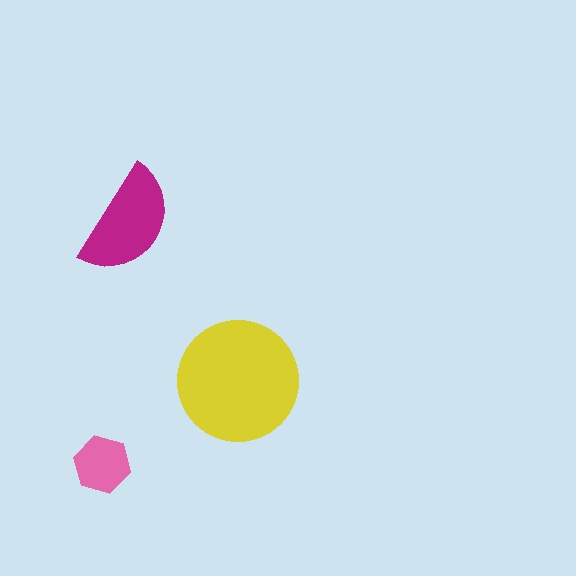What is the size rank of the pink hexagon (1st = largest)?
3rd.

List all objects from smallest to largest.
The pink hexagon, the magenta semicircle, the yellow circle.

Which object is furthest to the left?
The pink hexagon is leftmost.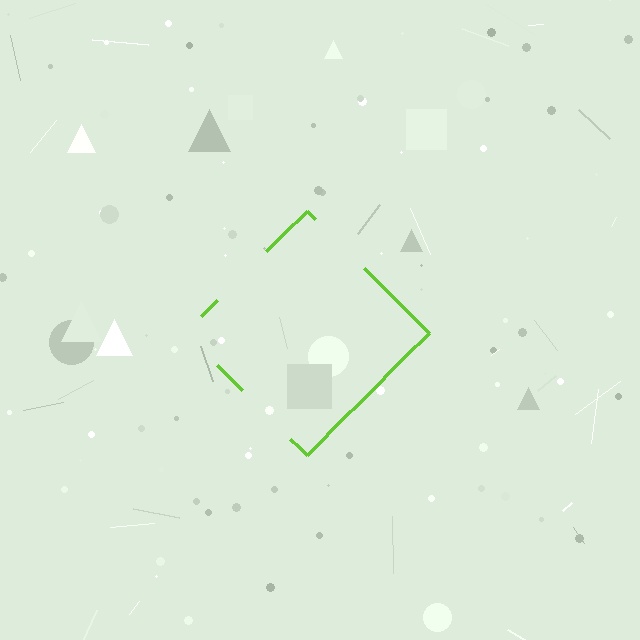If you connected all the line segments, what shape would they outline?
They would outline a diamond.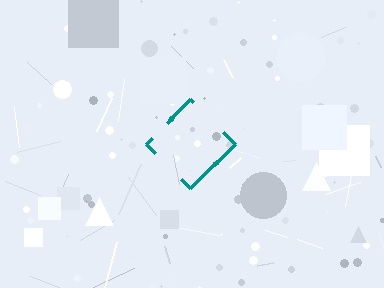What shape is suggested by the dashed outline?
The dashed outline suggests a diamond.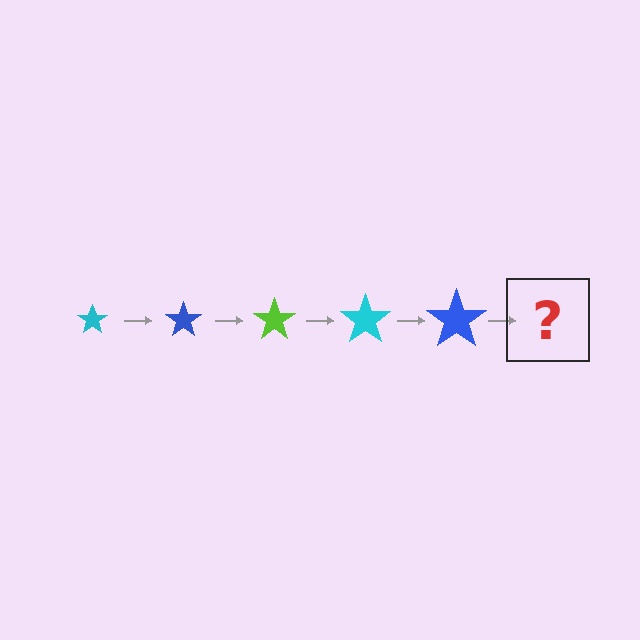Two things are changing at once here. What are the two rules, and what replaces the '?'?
The two rules are that the star grows larger each step and the color cycles through cyan, blue, and lime. The '?' should be a lime star, larger than the previous one.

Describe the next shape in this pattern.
It should be a lime star, larger than the previous one.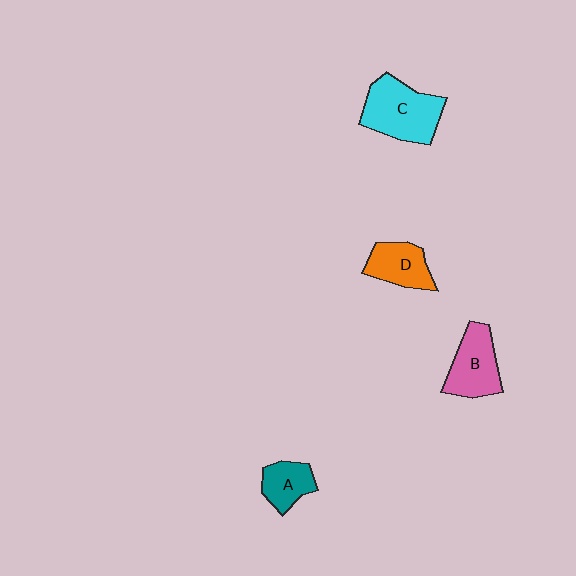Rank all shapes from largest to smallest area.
From largest to smallest: C (cyan), B (pink), D (orange), A (teal).